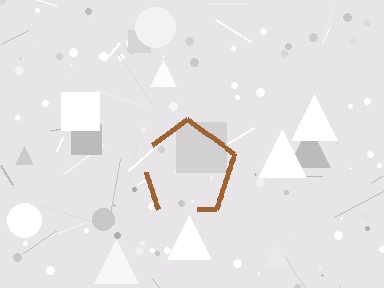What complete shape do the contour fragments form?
The contour fragments form a pentagon.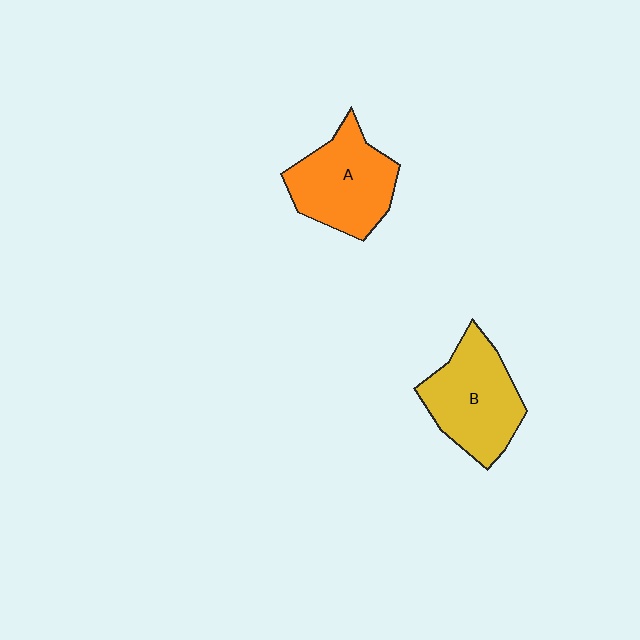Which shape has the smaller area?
Shape A (orange).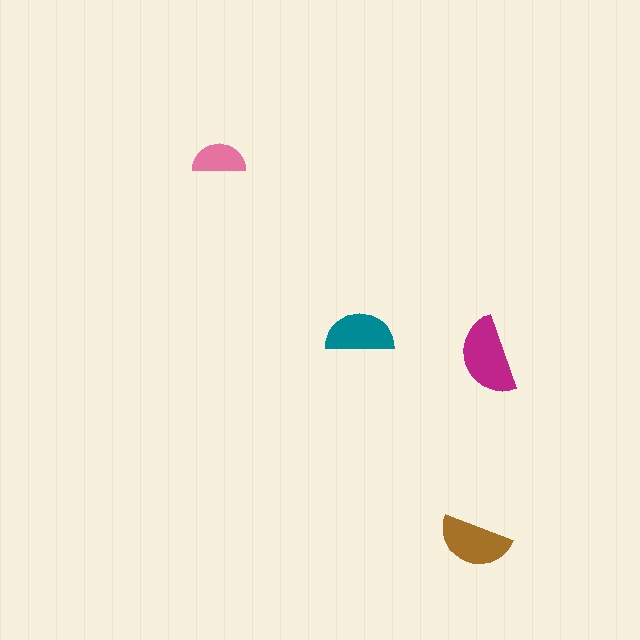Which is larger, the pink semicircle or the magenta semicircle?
The magenta one.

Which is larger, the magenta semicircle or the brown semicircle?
The magenta one.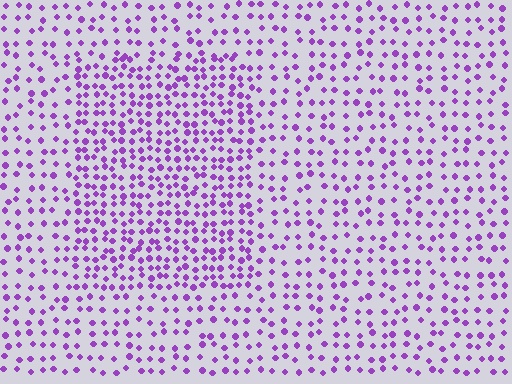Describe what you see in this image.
The image contains small purple elements arranged at two different densities. A rectangle-shaped region is visible where the elements are more densely packed than the surrounding area.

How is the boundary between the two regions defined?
The boundary is defined by a change in element density (approximately 1.8x ratio). All elements are the same color, size, and shape.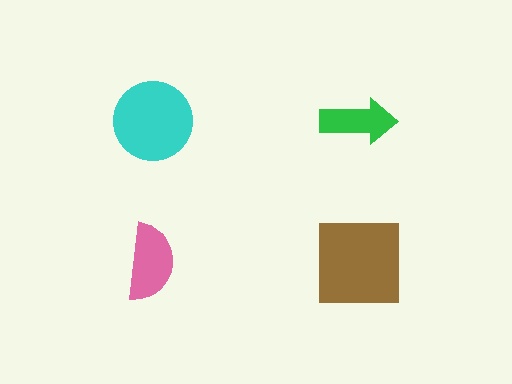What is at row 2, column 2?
A brown square.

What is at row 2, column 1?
A pink semicircle.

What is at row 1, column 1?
A cyan circle.